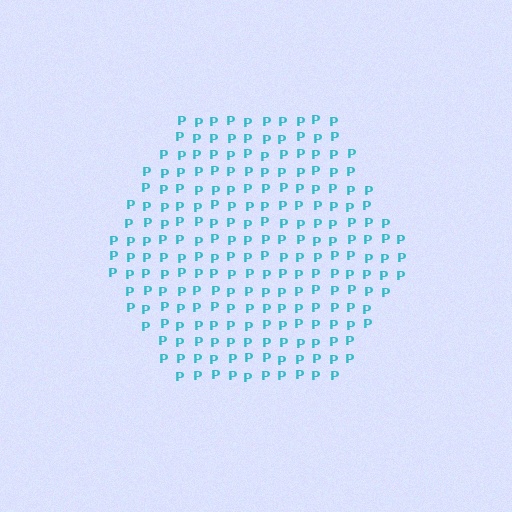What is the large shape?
The large shape is a hexagon.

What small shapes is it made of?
It is made of small letter P's.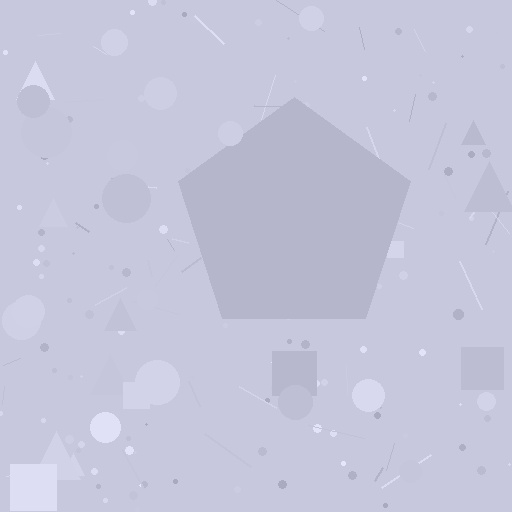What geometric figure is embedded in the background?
A pentagon is embedded in the background.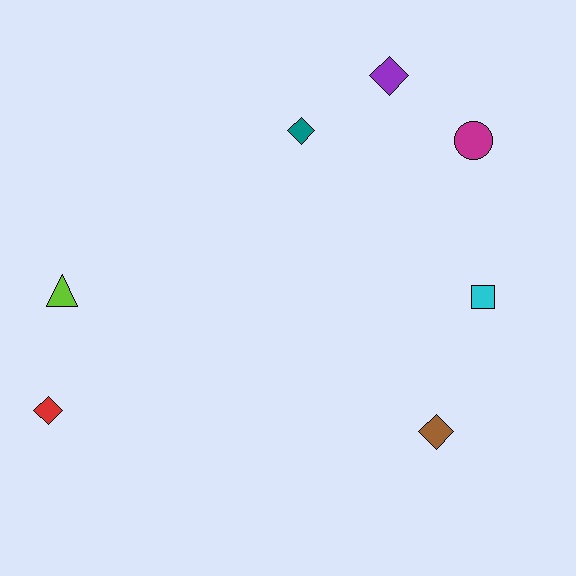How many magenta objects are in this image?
There is 1 magenta object.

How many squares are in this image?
There is 1 square.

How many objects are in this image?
There are 7 objects.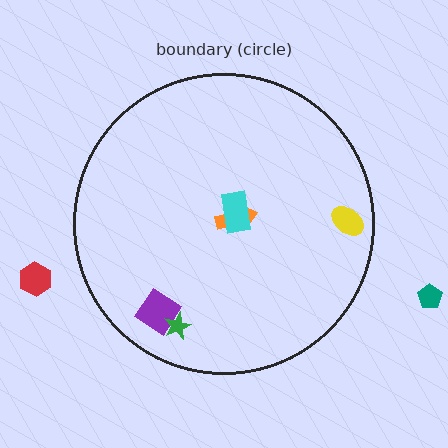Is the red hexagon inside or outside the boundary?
Outside.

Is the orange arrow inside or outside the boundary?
Inside.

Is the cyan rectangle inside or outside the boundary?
Inside.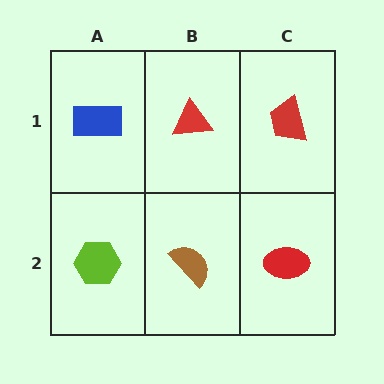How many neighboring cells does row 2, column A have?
2.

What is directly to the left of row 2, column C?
A brown semicircle.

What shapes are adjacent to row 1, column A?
A lime hexagon (row 2, column A), a red triangle (row 1, column B).